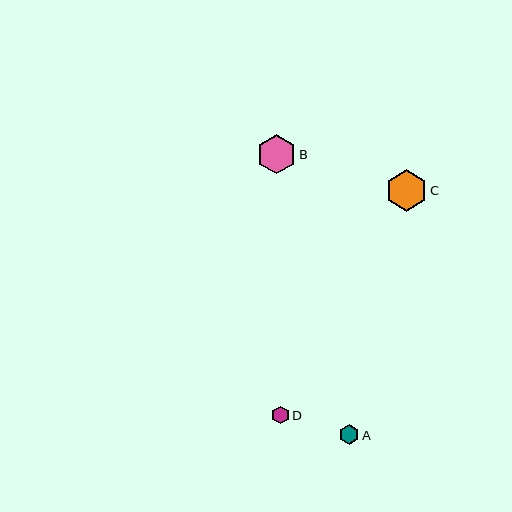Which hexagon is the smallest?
Hexagon D is the smallest with a size of approximately 18 pixels.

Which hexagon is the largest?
Hexagon C is the largest with a size of approximately 41 pixels.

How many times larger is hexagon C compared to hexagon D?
Hexagon C is approximately 2.3 times the size of hexagon D.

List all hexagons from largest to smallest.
From largest to smallest: C, B, A, D.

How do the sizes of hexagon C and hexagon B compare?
Hexagon C and hexagon B are approximately the same size.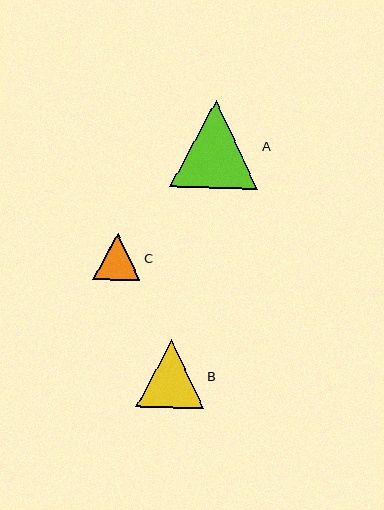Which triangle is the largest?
Triangle A is the largest with a size of approximately 88 pixels.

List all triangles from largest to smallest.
From largest to smallest: A, B, C.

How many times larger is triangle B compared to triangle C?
Triangle B is approximately 1.4 times the size of triangle C.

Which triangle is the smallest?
Triangle C is the smallest with a size of approximately 47 pixels.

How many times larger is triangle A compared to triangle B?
Triangle A is approximately 1.3 times the size of triangle B.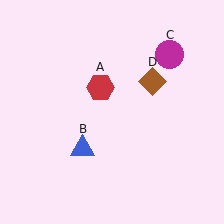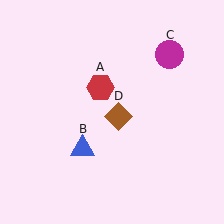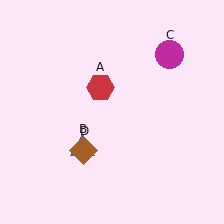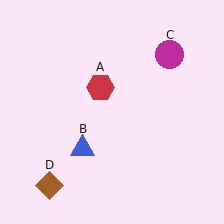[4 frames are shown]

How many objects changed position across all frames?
1 object changed position: brown diamond (object D).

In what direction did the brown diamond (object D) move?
The brown diamond (object D) moved down and to the left.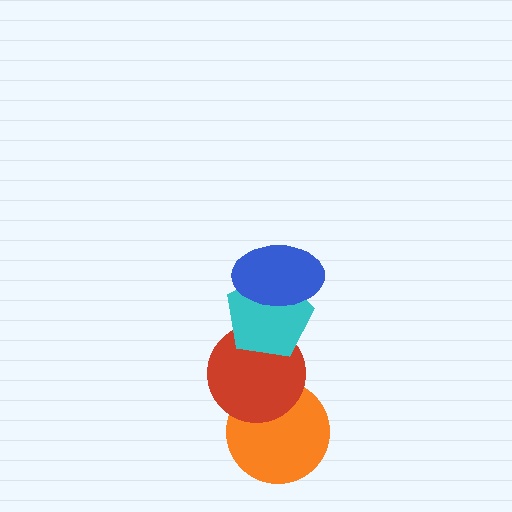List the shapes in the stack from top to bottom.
From top to bottom: the blue ellipse, the cyan pentagon, the red circle, the orange circle.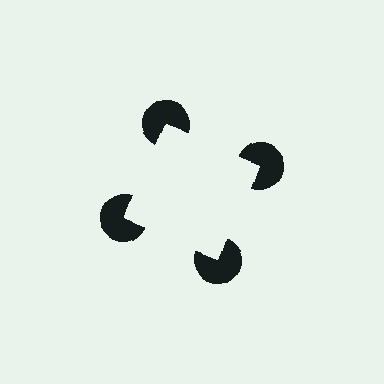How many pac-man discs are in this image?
There are 4 — one at each vertex of the illusory square.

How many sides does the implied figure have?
4 sides.